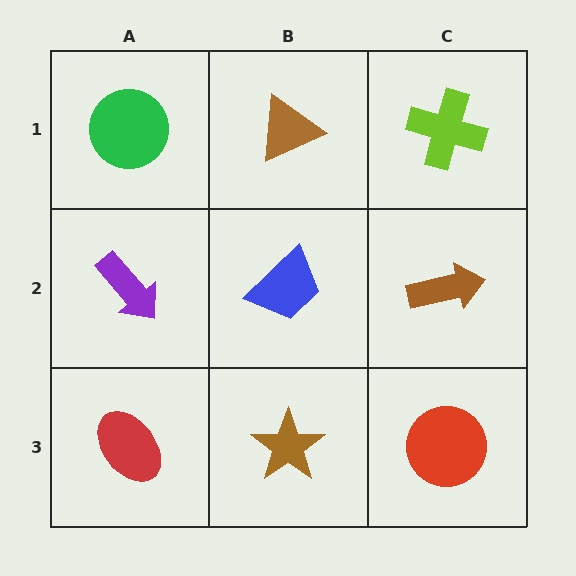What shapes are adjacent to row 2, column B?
A brown triangle (row 1, column B), a brown star (row 3, column B), a purple arrow (row 2, column A), a brown arrow (row 2, column C).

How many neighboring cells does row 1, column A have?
2.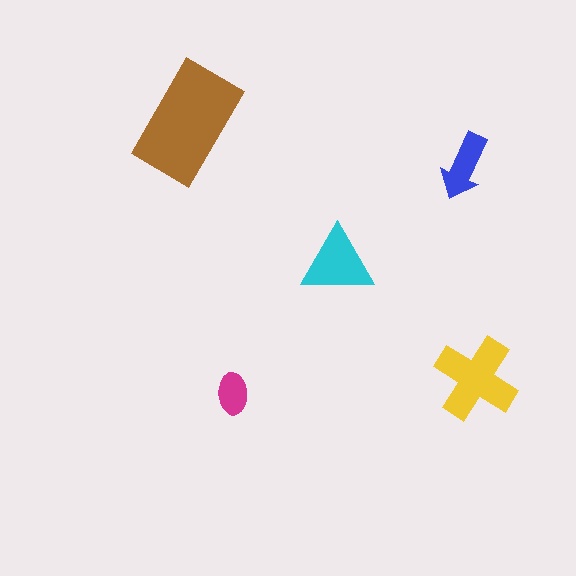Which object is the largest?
The brown rectangle.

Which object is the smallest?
The magenta ellipse.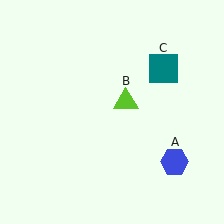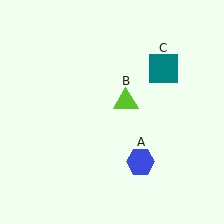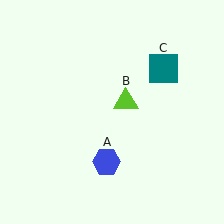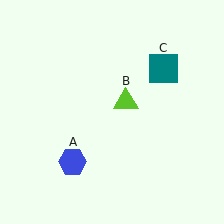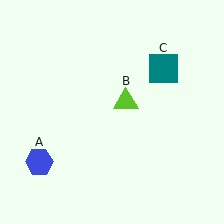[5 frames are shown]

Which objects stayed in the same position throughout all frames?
Lime triangle (object B) and teal square (object C) remained stationary.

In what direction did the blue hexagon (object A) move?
The blue hexagon (object A) moved left.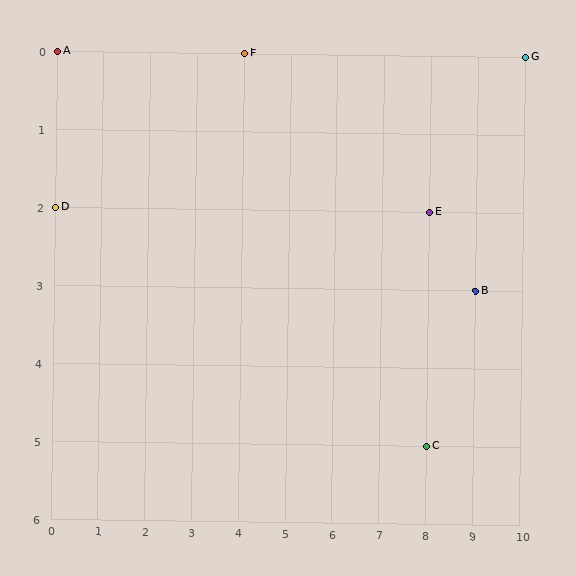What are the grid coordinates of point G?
Point G is at grid coordinates (10, 0).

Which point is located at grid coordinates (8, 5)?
Point C is at (8, 5).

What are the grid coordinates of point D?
Point D is at grid coordinates (0, 2).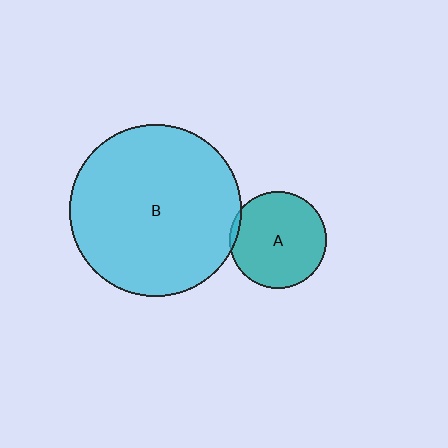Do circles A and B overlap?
Yes.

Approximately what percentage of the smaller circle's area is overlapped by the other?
Approximately 5%.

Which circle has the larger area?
Circle B (cyan).